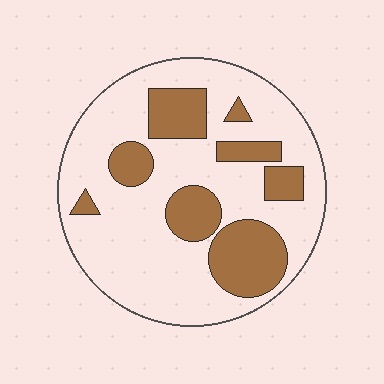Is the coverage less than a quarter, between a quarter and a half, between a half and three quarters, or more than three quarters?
Between a quarter and a half.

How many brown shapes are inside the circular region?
8.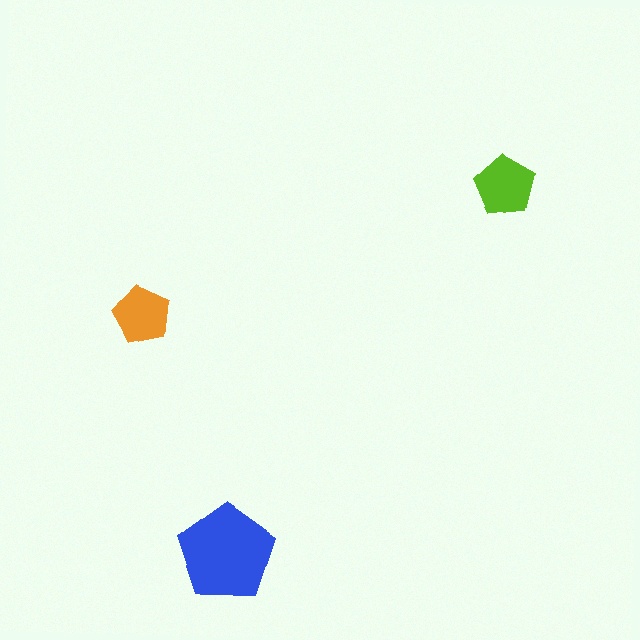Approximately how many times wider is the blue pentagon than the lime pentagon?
About 1.5 times wider.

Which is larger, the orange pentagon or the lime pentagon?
The lime one.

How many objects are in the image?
There are 3 objects in the image.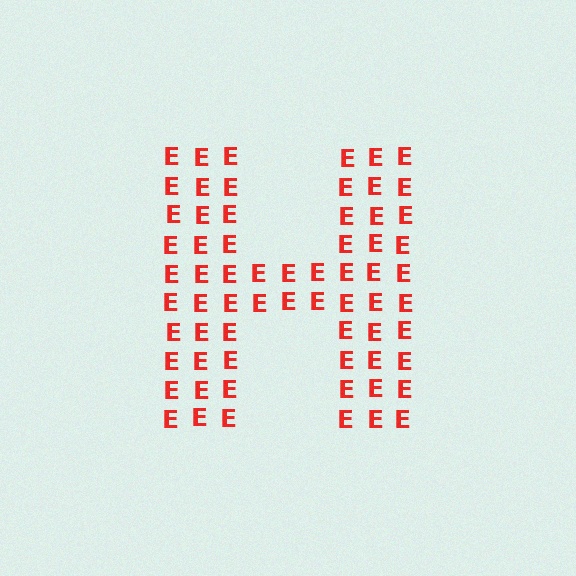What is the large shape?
The large shape is the letter H.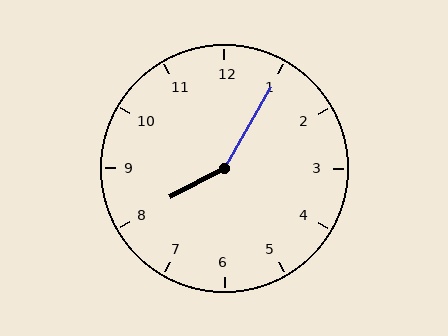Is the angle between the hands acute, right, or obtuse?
It is obtuse.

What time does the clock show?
8:05.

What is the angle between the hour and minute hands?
Approximately 148 degrees.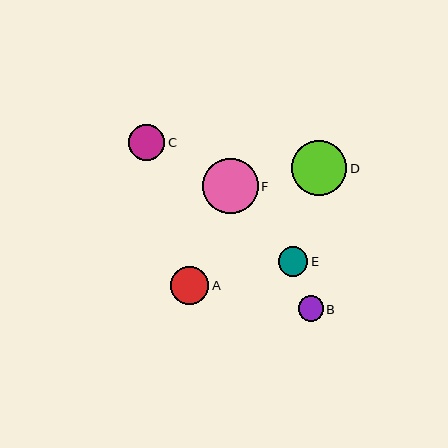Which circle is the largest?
Circle F is the largest with a size of approximately 56 pixels.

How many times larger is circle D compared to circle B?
Circle D is approximately 2.2 times the size of circle B.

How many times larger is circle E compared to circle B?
Circle E is approximately 1.2 times the size of circle B.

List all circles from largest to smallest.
From largest to smallest: F, D, A, C, E, B.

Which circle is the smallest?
Circle B is the smallest with a size of approximately 25 pixels.